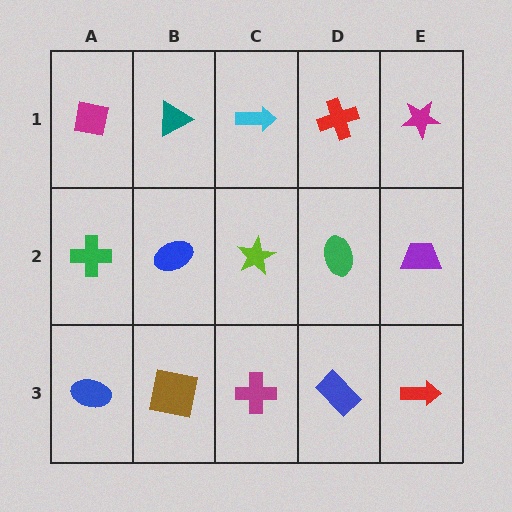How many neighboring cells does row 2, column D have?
4.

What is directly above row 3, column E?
A purple trapezoid.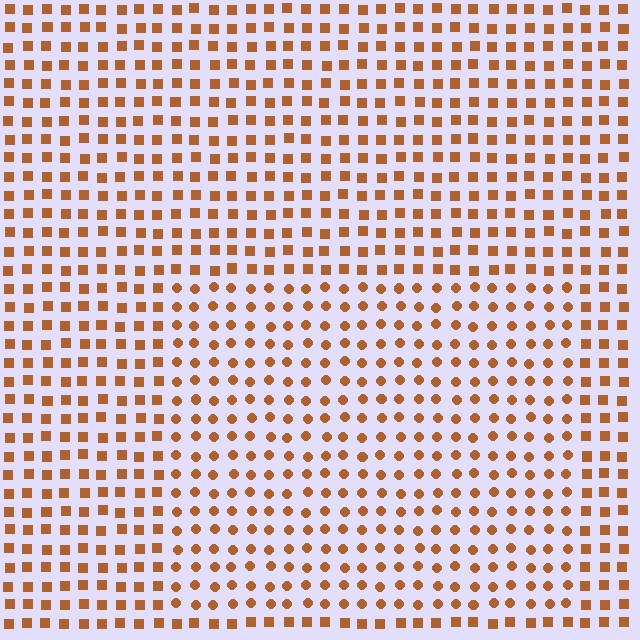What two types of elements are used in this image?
The image uses circles inside the rectangle region and squares outside it.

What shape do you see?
I see a rectangle.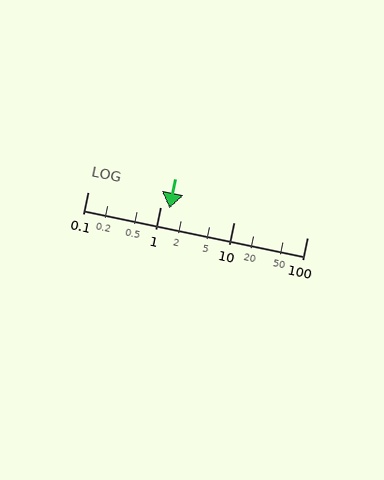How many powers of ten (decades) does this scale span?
The scale spans 3 decades, from 0.1 to 100.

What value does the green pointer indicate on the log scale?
The pointer indicates approximately 1.3.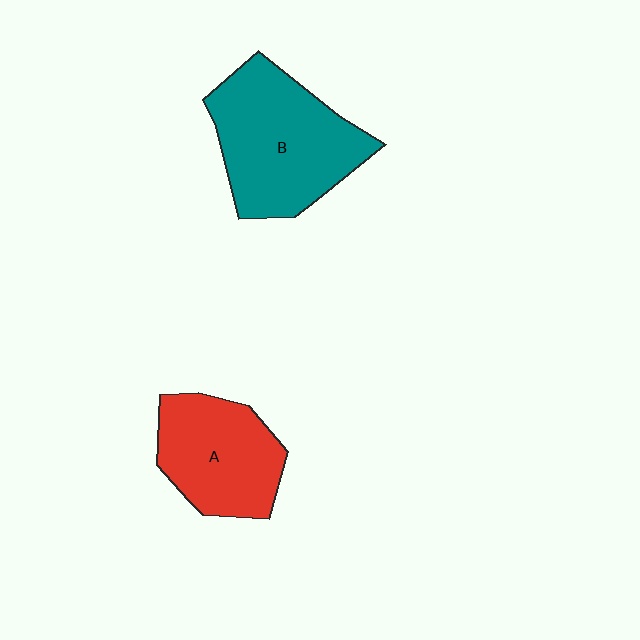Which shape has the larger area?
Shape B (teal).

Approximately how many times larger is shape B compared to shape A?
Approximately 1.4 times.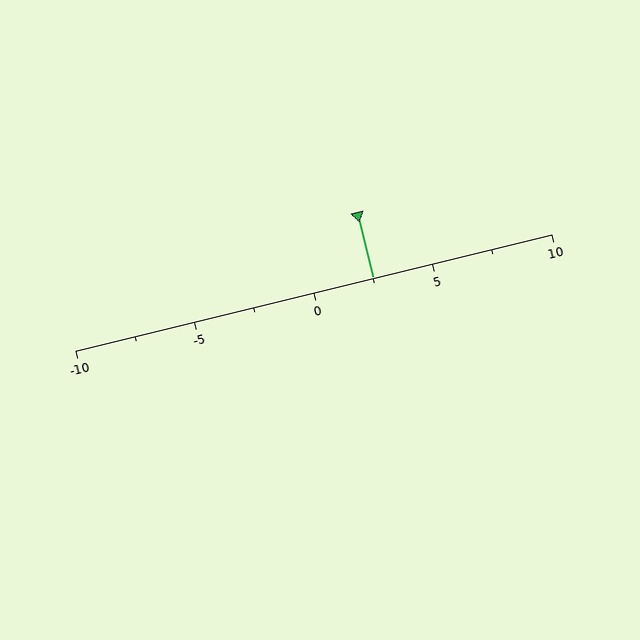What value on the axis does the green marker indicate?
The marker indicates approximately 2.5.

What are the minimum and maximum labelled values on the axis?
The axis runs from -10 to 10.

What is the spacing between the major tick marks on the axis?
The major ticks are spaced 5 apart.